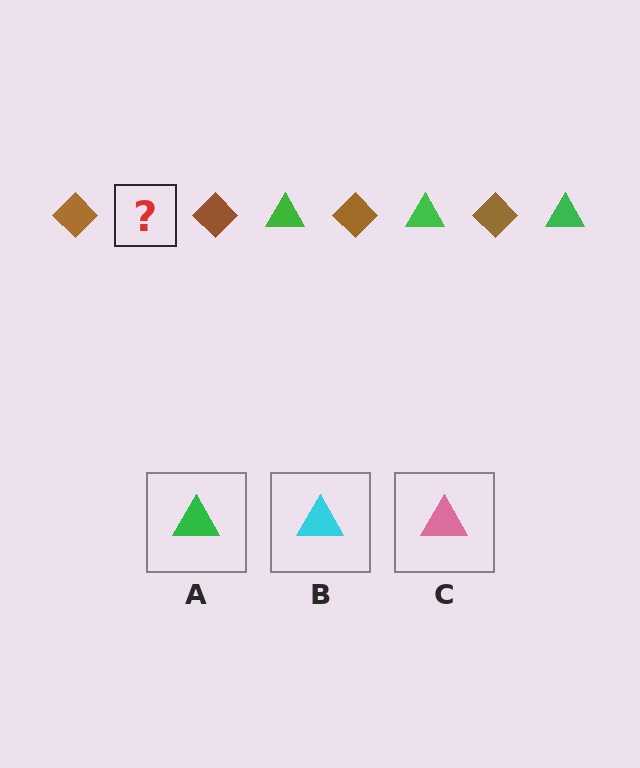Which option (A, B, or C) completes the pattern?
A.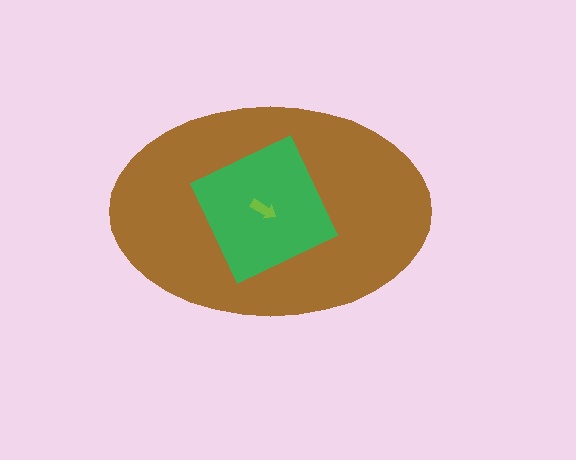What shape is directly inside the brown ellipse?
The green square.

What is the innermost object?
The lime arrow.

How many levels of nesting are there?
3.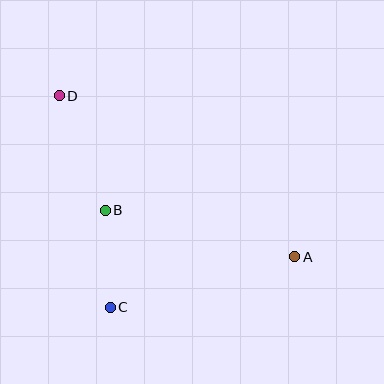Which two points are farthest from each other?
Points A and D are farthest from each other.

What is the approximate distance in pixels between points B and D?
The distance between B and D is approximately 124 pixels.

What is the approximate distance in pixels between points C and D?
The distance between C and D is approximately 218 pixels.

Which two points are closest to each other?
Points B and C are closest to each other.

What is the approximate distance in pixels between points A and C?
The distance between A and C is approximately 191 pixels.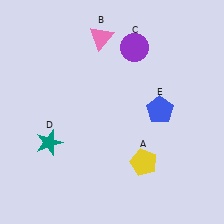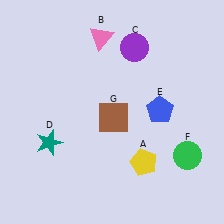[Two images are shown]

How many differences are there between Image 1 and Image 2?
There are 2 differences between the two images.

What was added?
A green circle (F), a brown square (G) were added in Image 2.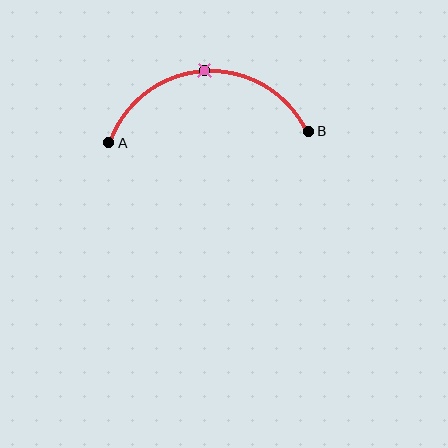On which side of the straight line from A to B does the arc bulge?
The arc bulges above the straight line connecting A and B.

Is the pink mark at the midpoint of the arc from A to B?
Yes. The pink mark lies on the arc at equal arc-length from both A and B — it is the arc midpoint.